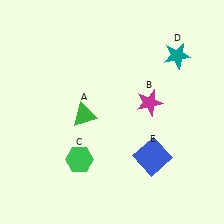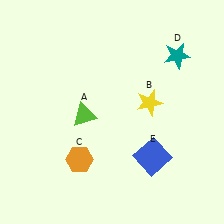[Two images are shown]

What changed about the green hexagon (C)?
In Image 1, C is green. In Image 2, it changed to orange.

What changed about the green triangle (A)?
In Image 1, A is green. In Image 2, it changed to lime.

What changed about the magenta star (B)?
In Image 1, B is magenta. In Image 2, it changed to yellow.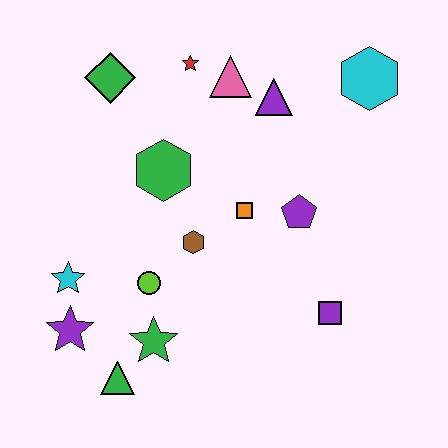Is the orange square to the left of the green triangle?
No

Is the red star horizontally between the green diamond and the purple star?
No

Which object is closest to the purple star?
The cyan star is closest to the purple star.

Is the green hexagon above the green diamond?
No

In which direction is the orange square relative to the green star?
The orange square is above the green star.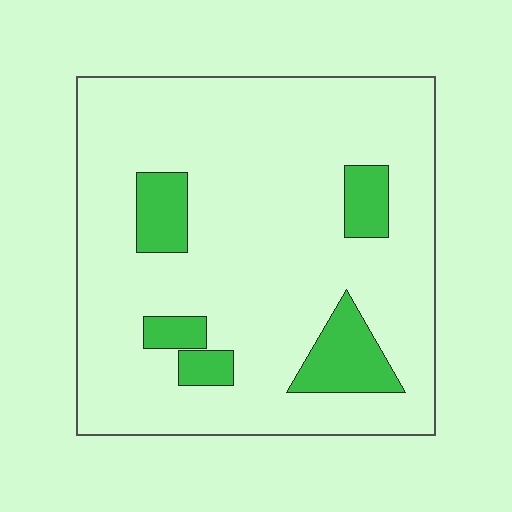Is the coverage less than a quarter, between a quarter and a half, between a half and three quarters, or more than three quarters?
Less than a quarter.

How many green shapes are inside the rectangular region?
5.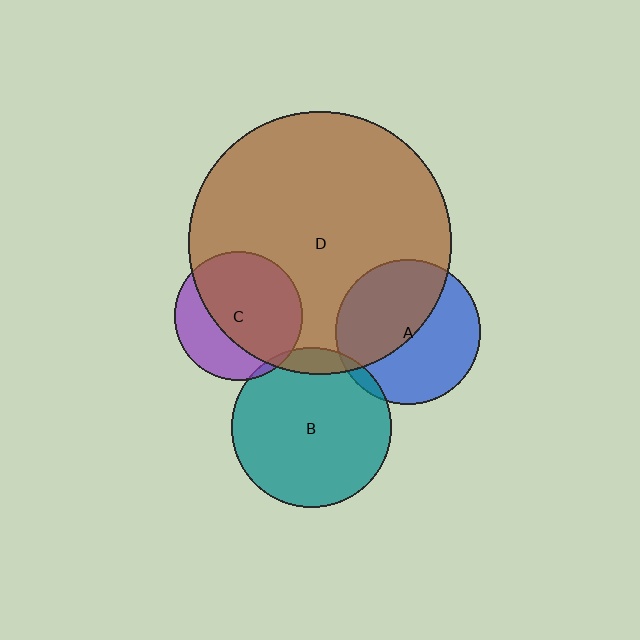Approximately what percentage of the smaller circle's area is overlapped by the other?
Approximately 5%.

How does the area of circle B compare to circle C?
Approximately 1.6 times.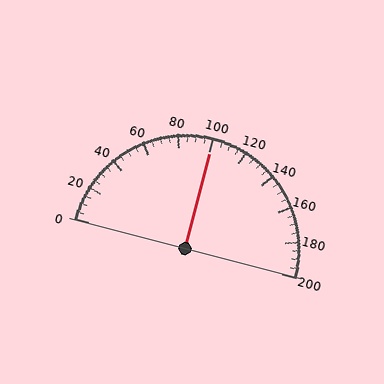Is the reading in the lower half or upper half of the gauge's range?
The reading is in the upper half of the range (0 to 200).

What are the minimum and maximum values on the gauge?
The gauge ranges from 0 to 200.